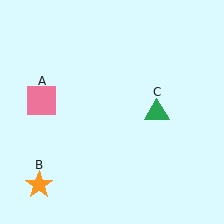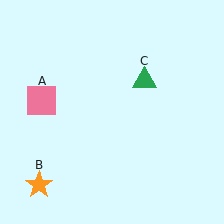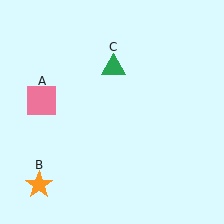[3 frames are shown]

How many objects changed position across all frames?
1 object changed position: green triangle (object C).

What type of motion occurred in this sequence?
The green triangle (object C) rotated counterclockwise around the center of the scene.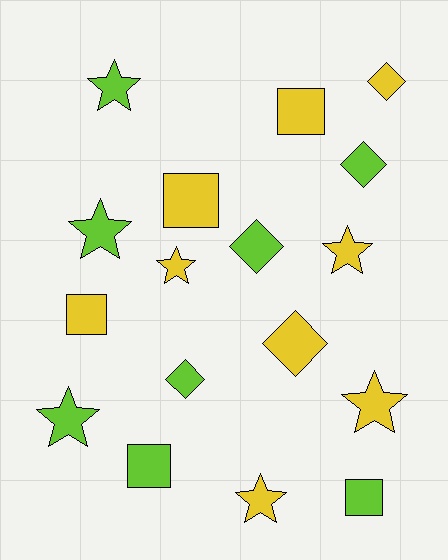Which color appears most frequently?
Yellow, with 9 objects.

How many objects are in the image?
There are 17 objects.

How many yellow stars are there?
There are 4 yellow stars.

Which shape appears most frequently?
Star, with 7 objects.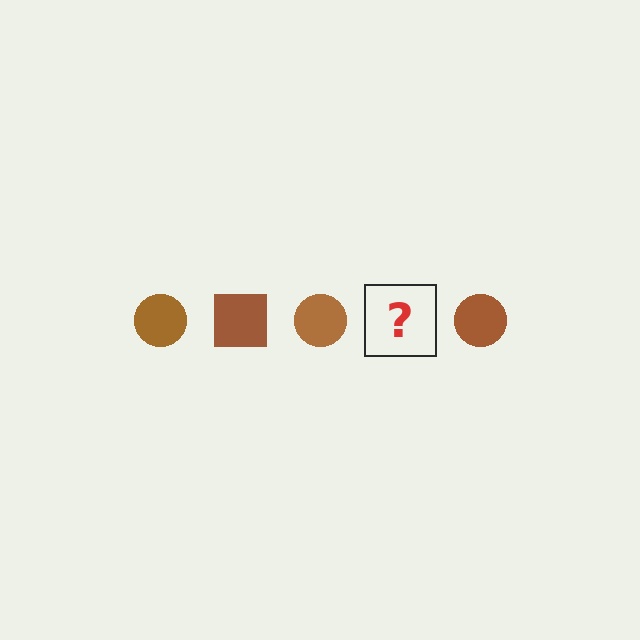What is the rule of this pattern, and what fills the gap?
The rule is that the pattern cycles through circle, square shapes in brown. The gap should be filled with a brown square.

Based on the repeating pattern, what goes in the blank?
The blank should be a brown square.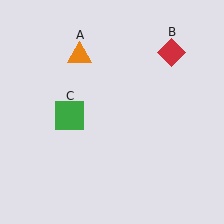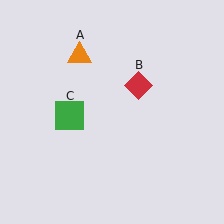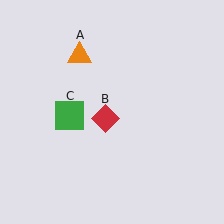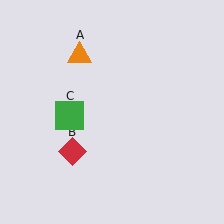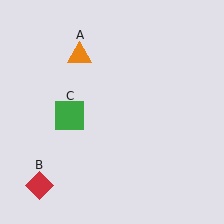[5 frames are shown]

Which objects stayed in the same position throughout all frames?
Orange triangle (object A) and green square (object C) remained stationary.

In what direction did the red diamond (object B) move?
The red diamond (object B) moved down and to the left.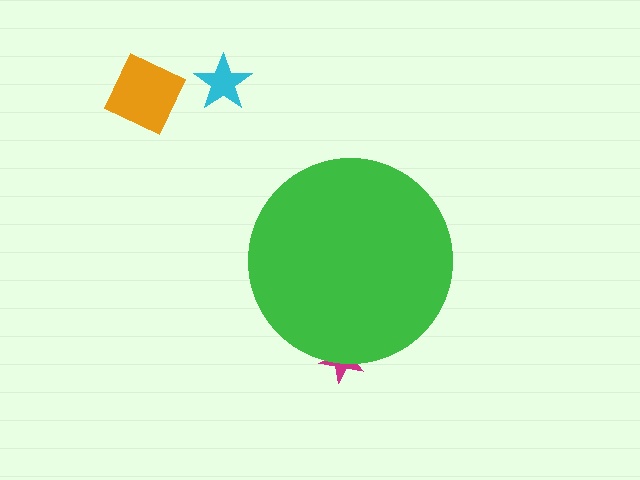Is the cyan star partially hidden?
No, the cyan star is fully visible.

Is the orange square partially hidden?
No, the orange square is fully visible.